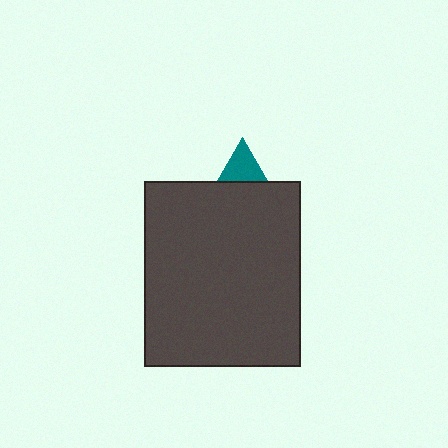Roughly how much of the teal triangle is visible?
A small part of it is visible (roughly 31%).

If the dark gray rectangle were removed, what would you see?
You would see the complete teal triangle.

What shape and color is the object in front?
The object in front is a dark gray rectangle.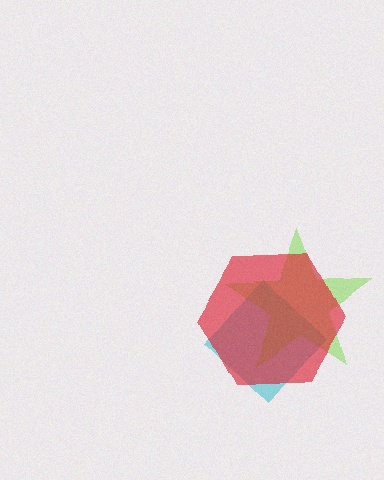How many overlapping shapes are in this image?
There are 3 overlapping shapes in the image.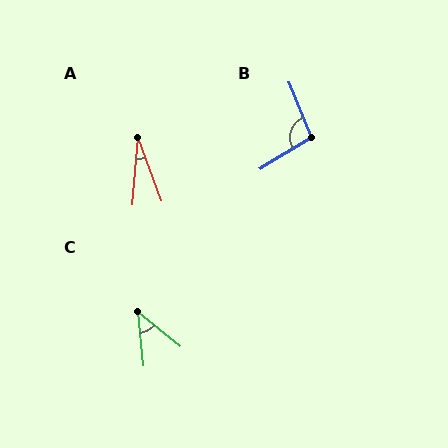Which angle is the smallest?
A, at approximately 25 degrees.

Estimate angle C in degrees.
Approximately 46 degrees.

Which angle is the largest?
B, at approximately 100 degrees.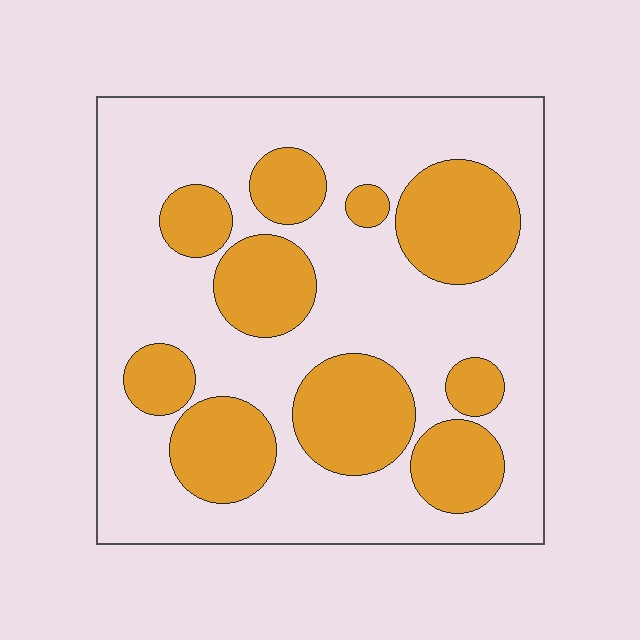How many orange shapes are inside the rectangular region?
10.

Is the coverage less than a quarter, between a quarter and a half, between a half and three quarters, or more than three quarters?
Between a quarter and a half.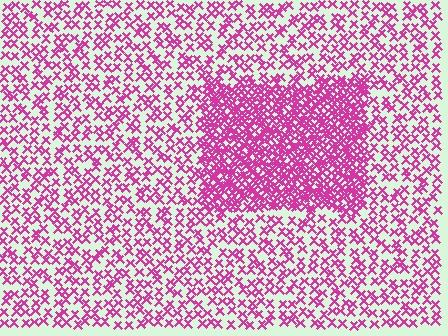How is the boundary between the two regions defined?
The boundary is defined by a change in element density (approximately 2.4x ratio). All elements are the same color, size, and shape.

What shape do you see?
I see a rectangle.